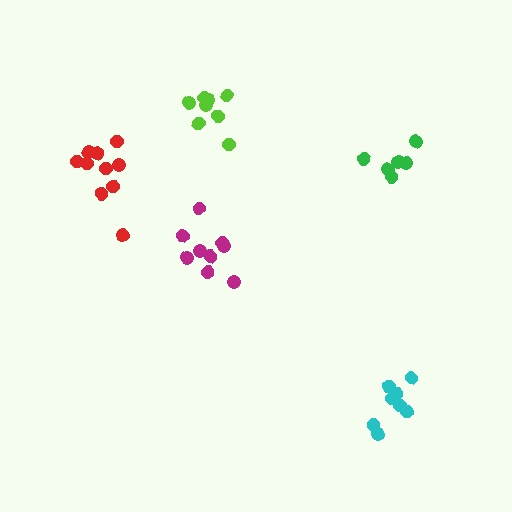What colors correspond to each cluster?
The clusters are colored: green, cyan, magenta, lime, red.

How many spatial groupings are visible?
There are 5 spatial groupings.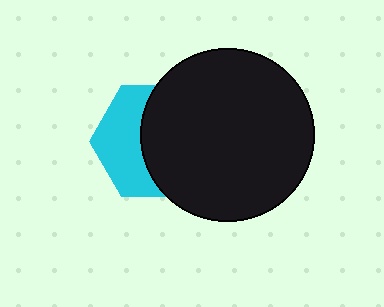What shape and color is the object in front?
The object in front is a black circle.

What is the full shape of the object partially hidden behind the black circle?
The partially hidden object is a cyan hexagon.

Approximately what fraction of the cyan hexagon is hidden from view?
Roughly 57% of the cyan hexagon is hidden behind the black circle.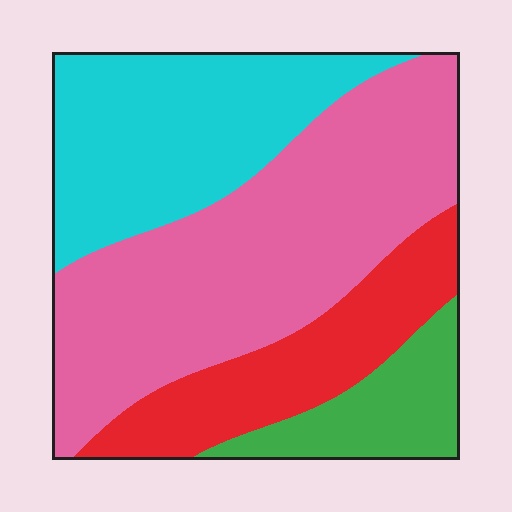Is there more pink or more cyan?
Pink.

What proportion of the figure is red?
Red takes up less than a quarter of the figure.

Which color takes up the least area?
Green, at roughly 10%.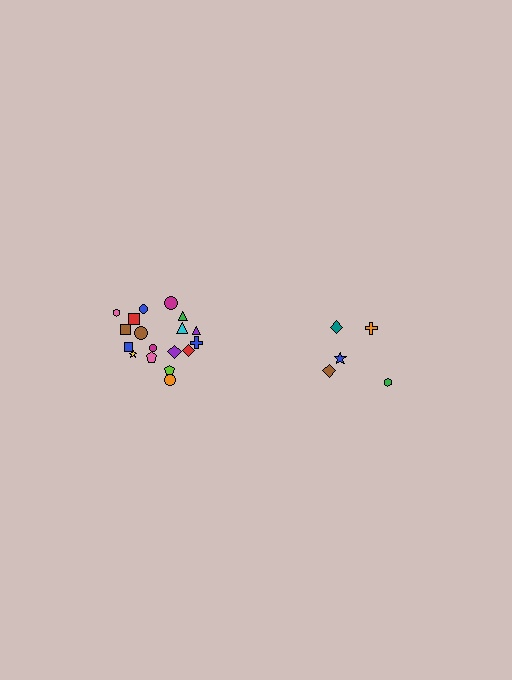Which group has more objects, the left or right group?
The left group.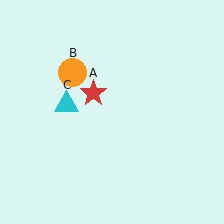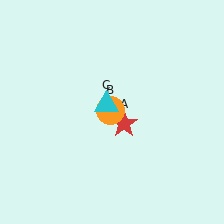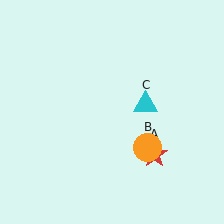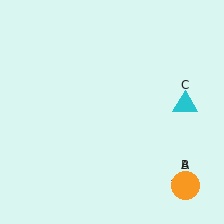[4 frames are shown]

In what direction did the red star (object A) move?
The red star (object A) moved down and to the right.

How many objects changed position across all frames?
3 objects changed position: red star (object A), orange circle (object B), cyan triangle (object C).